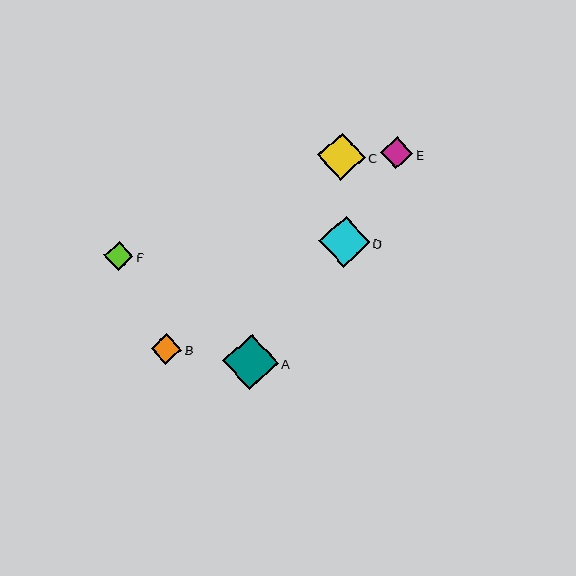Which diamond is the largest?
Diamond A is the largest with a size of approximately 55 pixels.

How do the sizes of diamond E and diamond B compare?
Diamond E and diamond B are approximately the same size.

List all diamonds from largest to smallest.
From largest to smallest: A, D, C, E, B, F.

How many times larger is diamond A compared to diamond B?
Diamond A is approximately 1.8 times the size of diamond B.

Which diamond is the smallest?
Diamond F is the smallest with a size of approximately 29 pixels.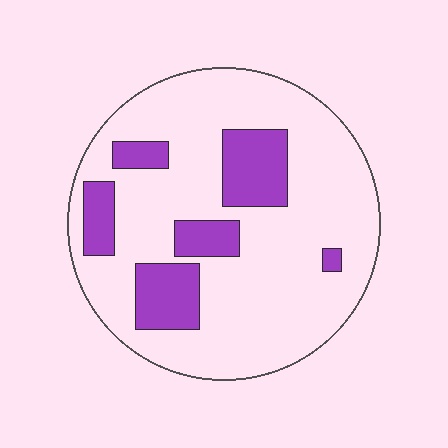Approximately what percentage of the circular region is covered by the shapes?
Approximately 20%.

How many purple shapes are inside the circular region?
6.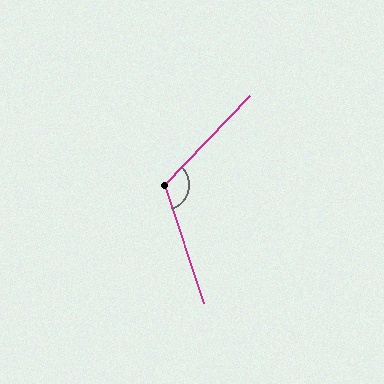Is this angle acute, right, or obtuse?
It is obtuse.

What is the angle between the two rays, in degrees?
Approximately 118 degrees.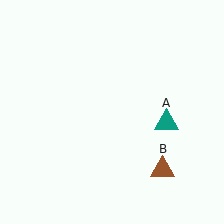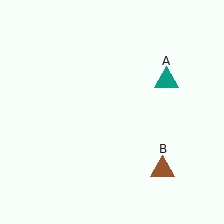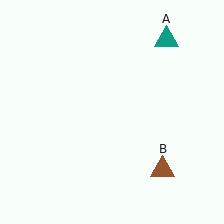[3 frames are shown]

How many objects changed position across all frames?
1 object changed position: teal triangle (object A).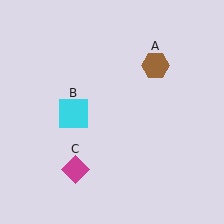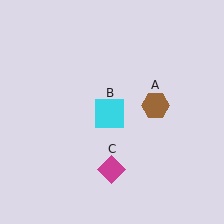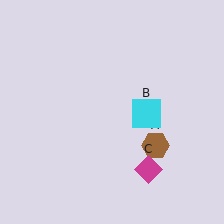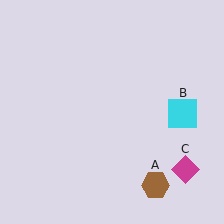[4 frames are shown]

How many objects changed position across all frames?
3 objects changed position: brown hexagon (object A), cyan square (object B), magenta diamond (object C).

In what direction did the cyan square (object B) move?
The cyan square (object B) moved right.